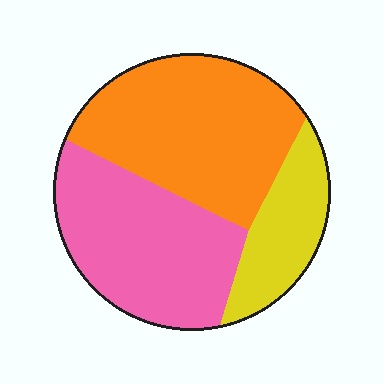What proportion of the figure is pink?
Pink covers 38% of the figure.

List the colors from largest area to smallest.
From largest to smallest: orange, pink, yellow.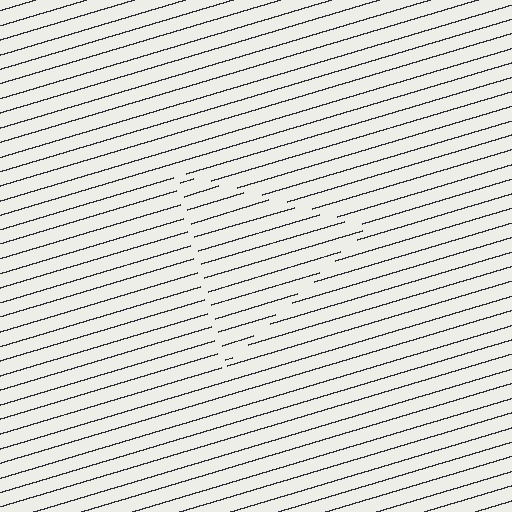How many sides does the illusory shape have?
3 sides — the line-ends trace a triangle.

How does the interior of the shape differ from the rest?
The interior of the shape contains the same grating, shifted by half a period — the contour is defined by the phase discontinuity where line-ends from the inner and outer gratings abut.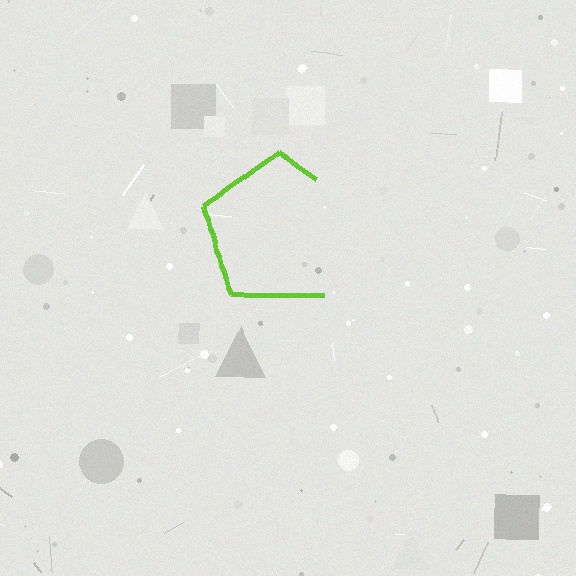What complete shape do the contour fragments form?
The contour fragments form a pentagon.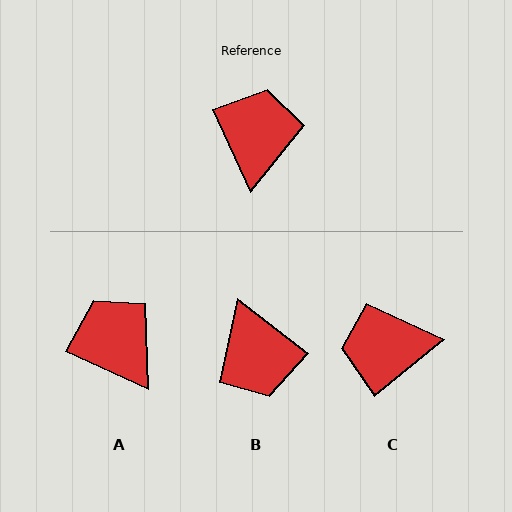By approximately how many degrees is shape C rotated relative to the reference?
Approximately 104 degrees counter-clockwise.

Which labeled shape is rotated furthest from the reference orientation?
B, about 152 degrees away.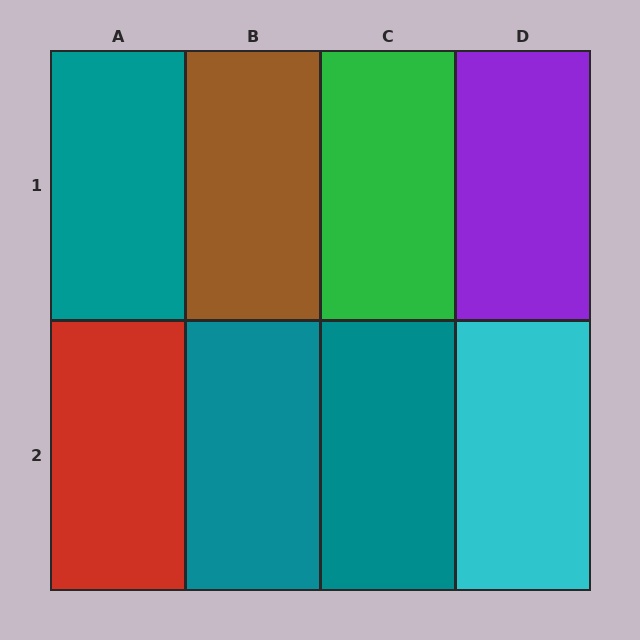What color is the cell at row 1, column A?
Teal.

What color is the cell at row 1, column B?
Brown.